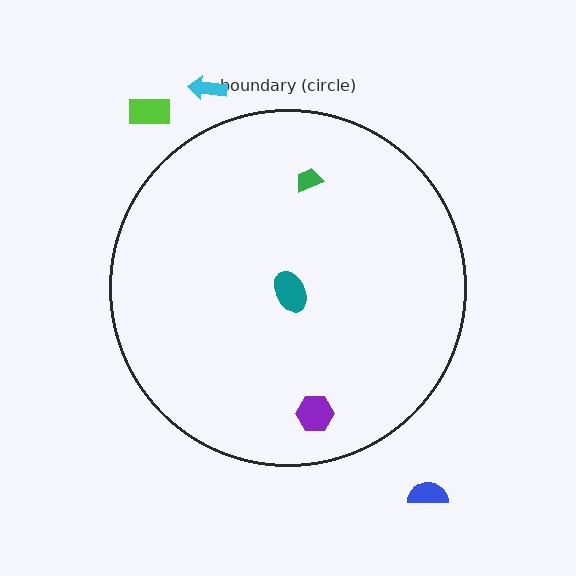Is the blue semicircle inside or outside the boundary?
Outside.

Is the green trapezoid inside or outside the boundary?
Inside.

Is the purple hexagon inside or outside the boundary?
Inside.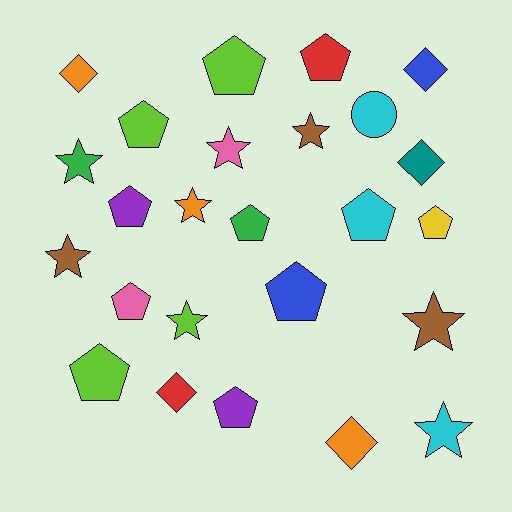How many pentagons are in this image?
There are 11 pentagons.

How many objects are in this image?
There are 25 objects.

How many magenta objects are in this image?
There are no magenta objects.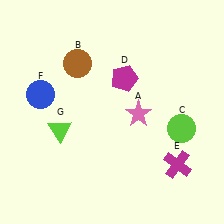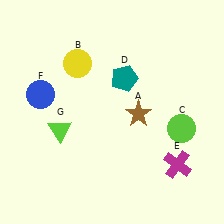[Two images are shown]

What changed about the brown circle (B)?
In Image 1, B is brown. In Image 2, it changed to yellow.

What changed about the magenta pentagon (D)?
In Image 1, D is magenta. In Image 2, it changed to teal.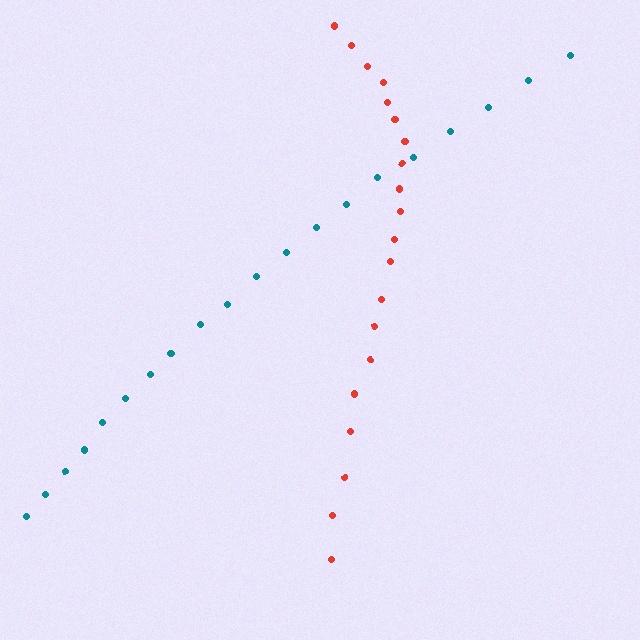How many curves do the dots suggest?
There are 2 distinct paths.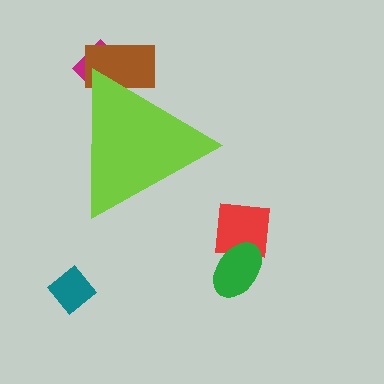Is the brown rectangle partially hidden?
Yes, the brown rectangle is partially hidden behind the lime triangle.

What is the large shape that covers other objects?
A lime triangle.